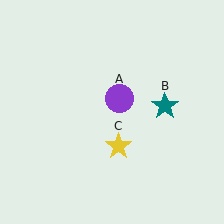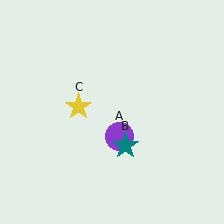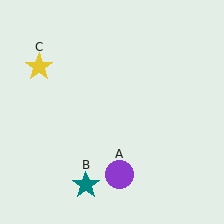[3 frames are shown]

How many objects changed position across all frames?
3 objects changed position: purple circle (object A), teal star (object B), yellow star (object C).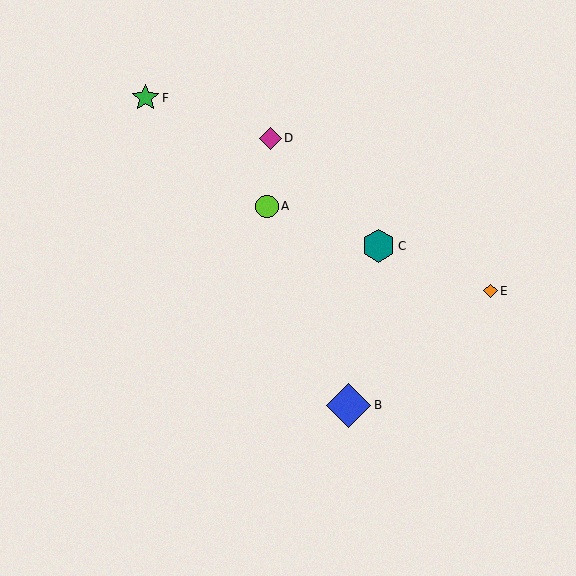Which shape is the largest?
The blue diamond (labeled B) is the largest.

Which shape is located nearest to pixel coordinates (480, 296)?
The orange diamond (labeled E) at (490, 291) is nearest to that location.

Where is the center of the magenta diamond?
The center of the magenta diamond is at (270, 138).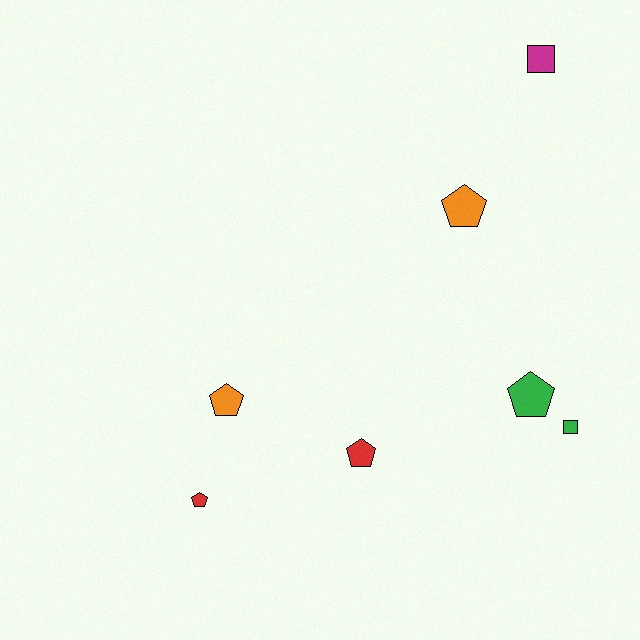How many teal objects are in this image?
There are no teal objects.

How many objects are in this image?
There are 7 objects.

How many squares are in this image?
There are 2 squares.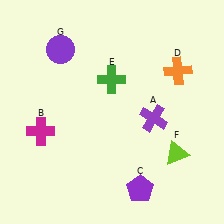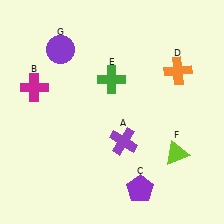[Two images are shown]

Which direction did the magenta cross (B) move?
The magenta cross (B) moved up.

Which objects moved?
The objects that moved are: the purple cross (A), the magenta cross (B).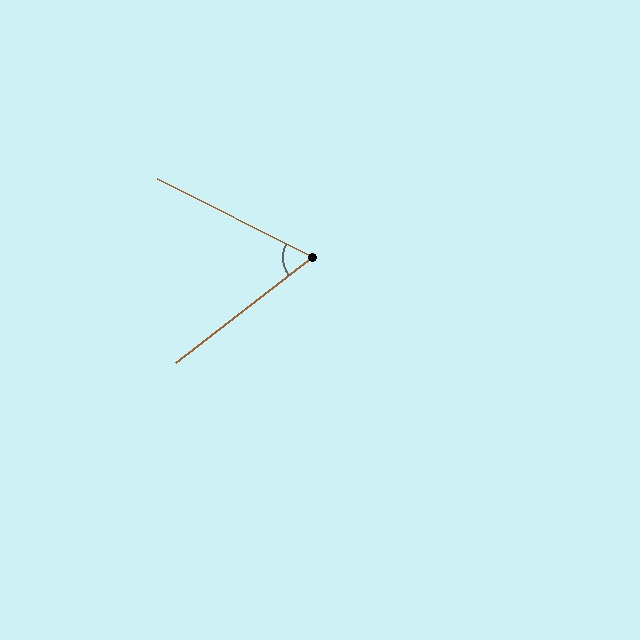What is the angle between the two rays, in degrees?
Approximately 64 degrees.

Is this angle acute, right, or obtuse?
It is acute.